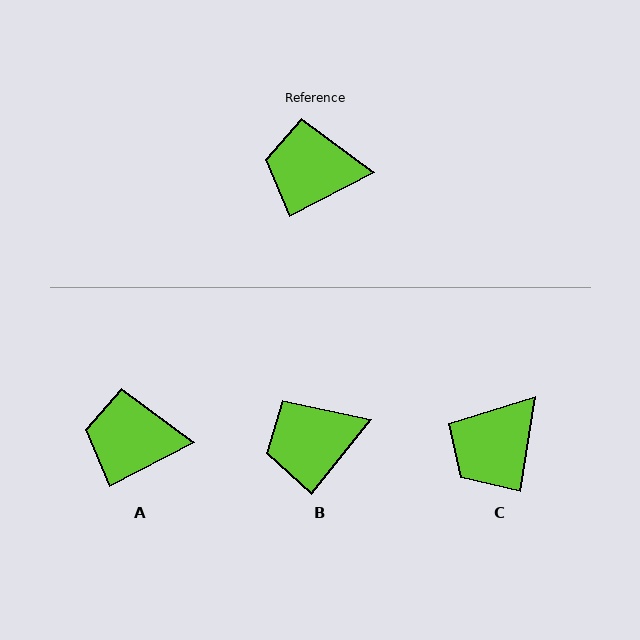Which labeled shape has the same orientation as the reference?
A.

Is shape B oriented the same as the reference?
No, it is off by about 24 degrees.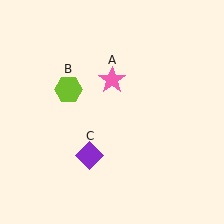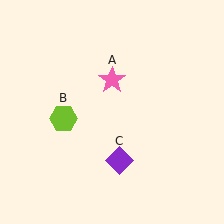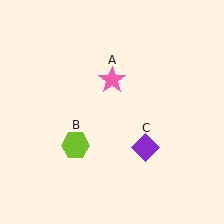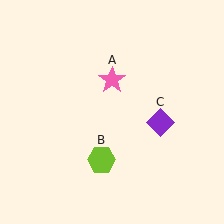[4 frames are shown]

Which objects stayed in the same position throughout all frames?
Pink star (object A) remained stationary.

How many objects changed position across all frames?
2 objects changed position: lime hexagon (object B), purple diamond (object C).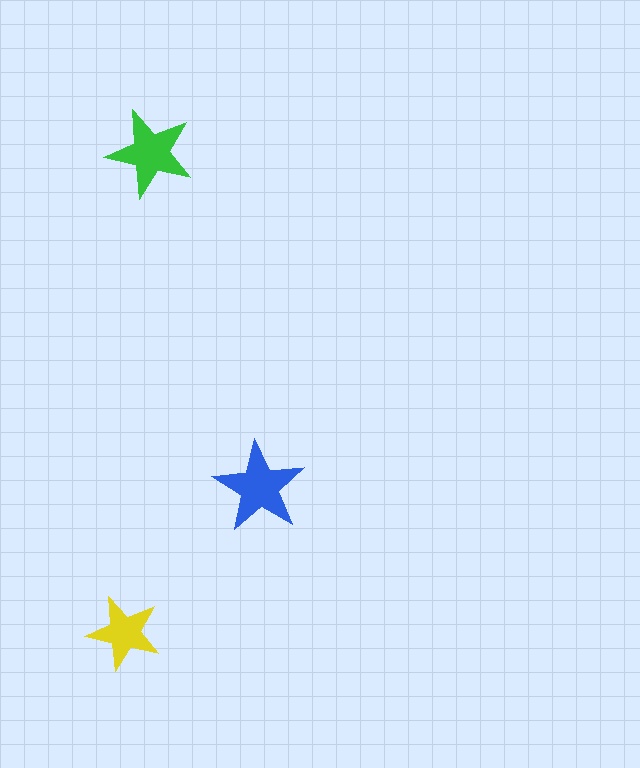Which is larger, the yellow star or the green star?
The green one.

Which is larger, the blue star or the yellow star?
The blue one.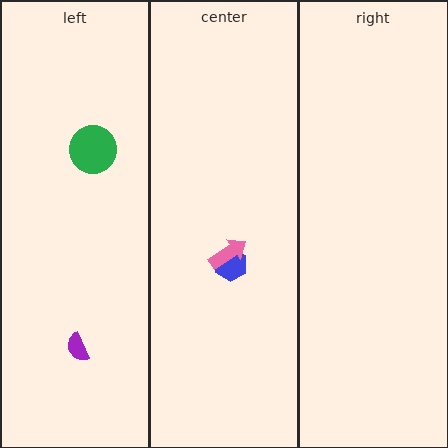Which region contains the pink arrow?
The center region.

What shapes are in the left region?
The purple semicircle, the green circle.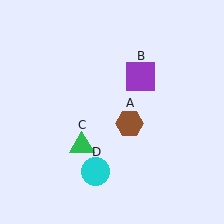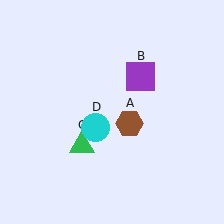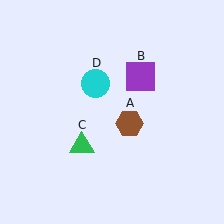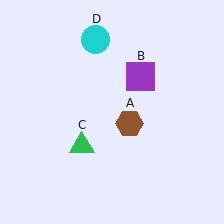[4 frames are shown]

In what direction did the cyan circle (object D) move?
The cyan circle (object D) moved up.